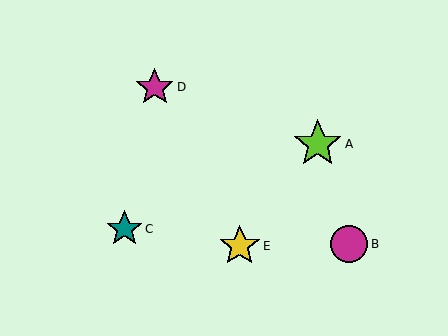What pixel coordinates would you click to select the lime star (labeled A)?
Click at (318, 144) to select the lime star A.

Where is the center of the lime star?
The center of the lime star is at (318, 144).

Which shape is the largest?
The lime star (labeled A) is the largest.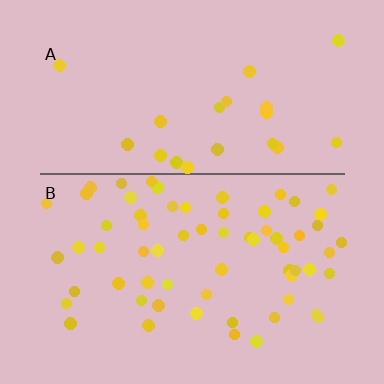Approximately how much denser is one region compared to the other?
Approximately 2.9× — region B over region A.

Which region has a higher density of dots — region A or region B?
B (the bottom).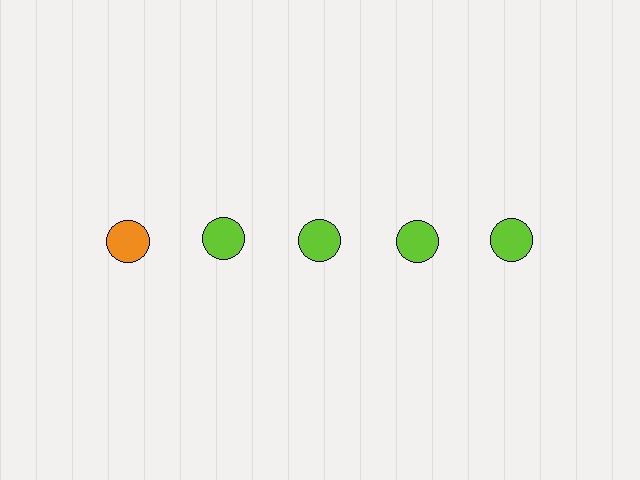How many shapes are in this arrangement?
There are 5 shapes arranged in a grid pattern.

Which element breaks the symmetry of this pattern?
The orange circle in the top row, leftmost column breaks the symmetry. All other shapes are lime circles.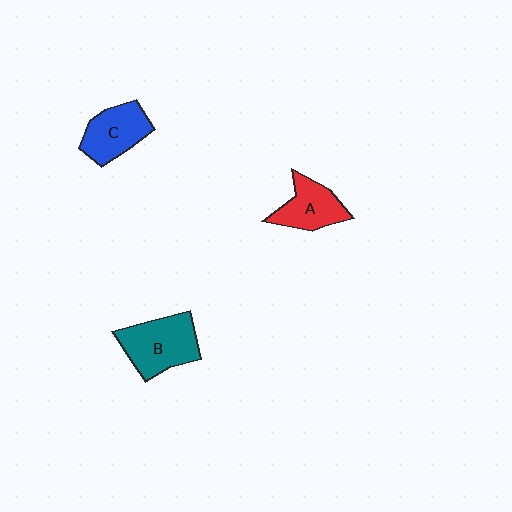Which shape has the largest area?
Shape B (teal).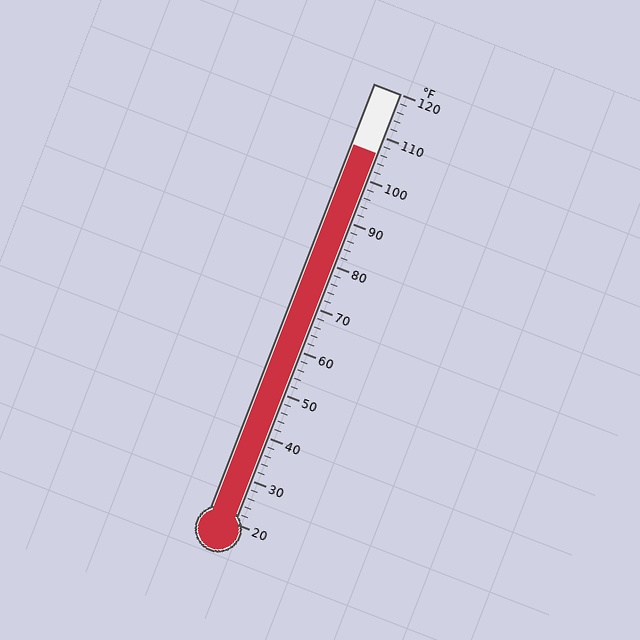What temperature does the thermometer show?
The thermometer shows approximately 106°F.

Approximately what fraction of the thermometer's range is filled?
The thermometer is filled to approximately 85% of its range.